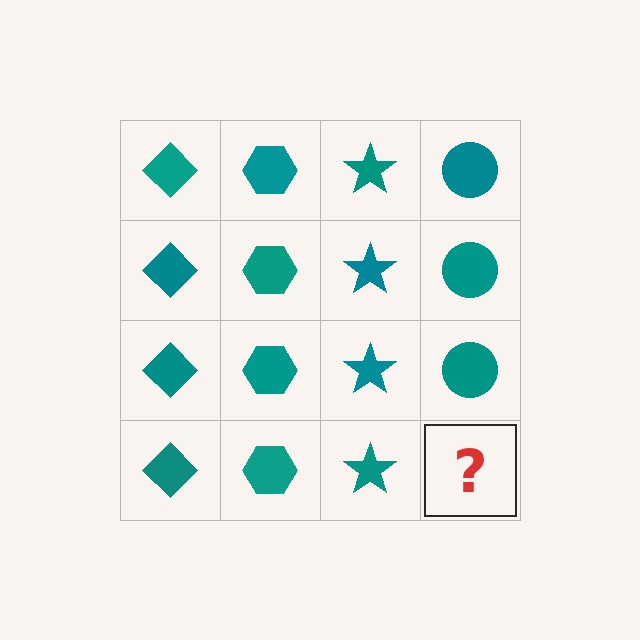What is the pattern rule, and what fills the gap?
The rule is that each column has a consistent shape. The gap should be filled with a teal circle.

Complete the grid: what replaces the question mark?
The question mark should be replaced with a teal circle.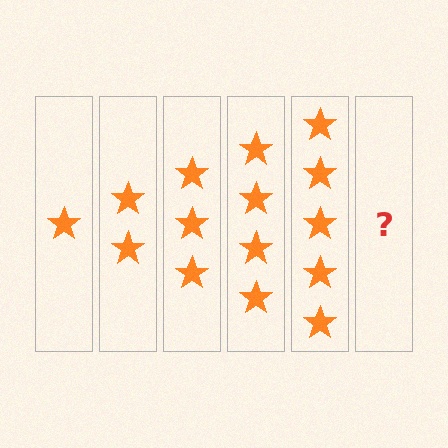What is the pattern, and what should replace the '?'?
The pattern is that each step adds one more star. The '?' should be 6 stars.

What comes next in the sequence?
The next element should be 6 stars.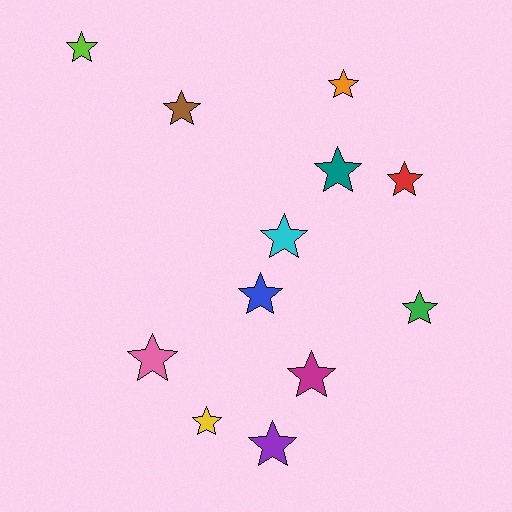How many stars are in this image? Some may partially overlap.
There are 12 stars.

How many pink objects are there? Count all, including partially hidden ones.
There is 1 pink object.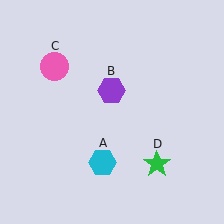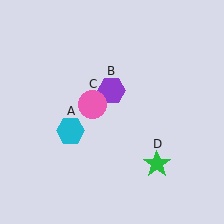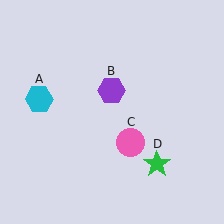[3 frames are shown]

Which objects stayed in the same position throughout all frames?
Purple hexagon (object B) and green star (object D) remained stationary.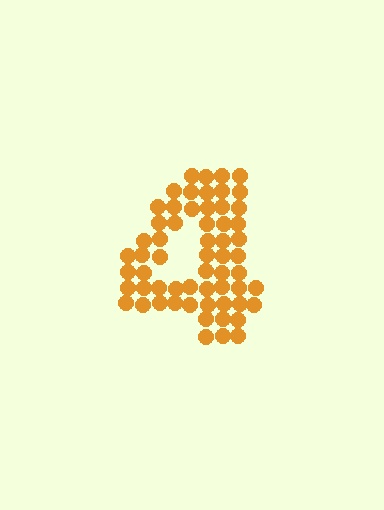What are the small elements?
The small elements are circles.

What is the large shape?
The large shape is the digit 4.